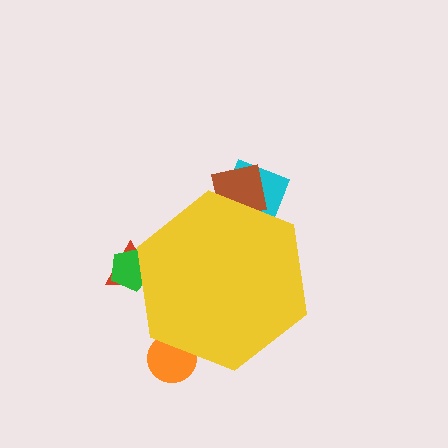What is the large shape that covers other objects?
A yellow hexagon.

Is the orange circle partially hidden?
Yes, the orange circle is partially hidden behind the yellow hexagon.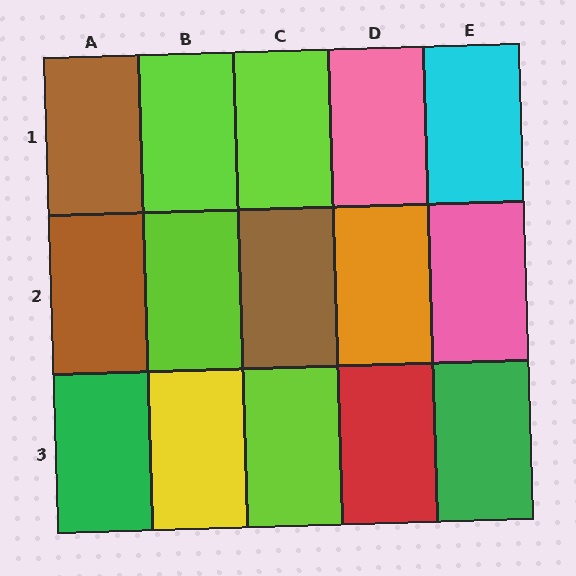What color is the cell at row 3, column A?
Green.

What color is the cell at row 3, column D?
Red.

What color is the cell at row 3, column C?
Lime.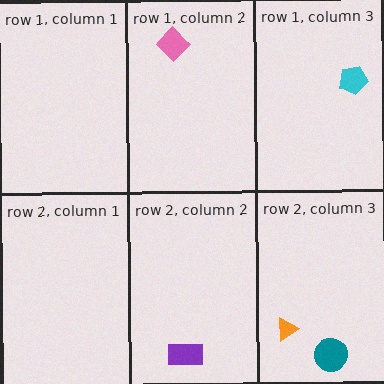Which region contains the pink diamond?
The row 1, column 2 region.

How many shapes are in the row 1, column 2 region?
1.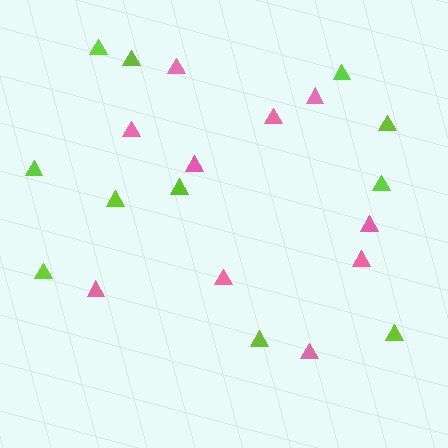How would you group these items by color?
There are 2 groups: one group of pink triangles (10) and one group of lime triangles (11).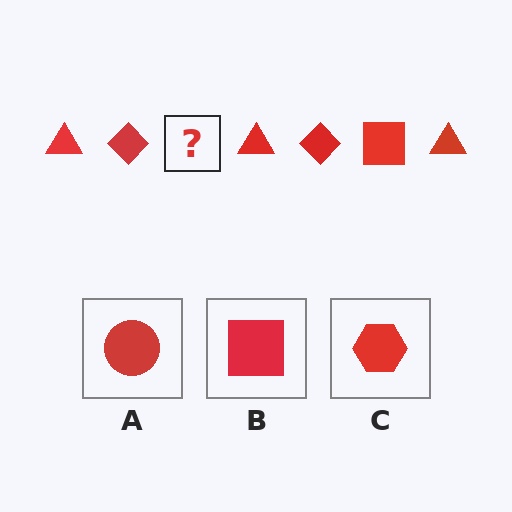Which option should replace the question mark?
Option B.